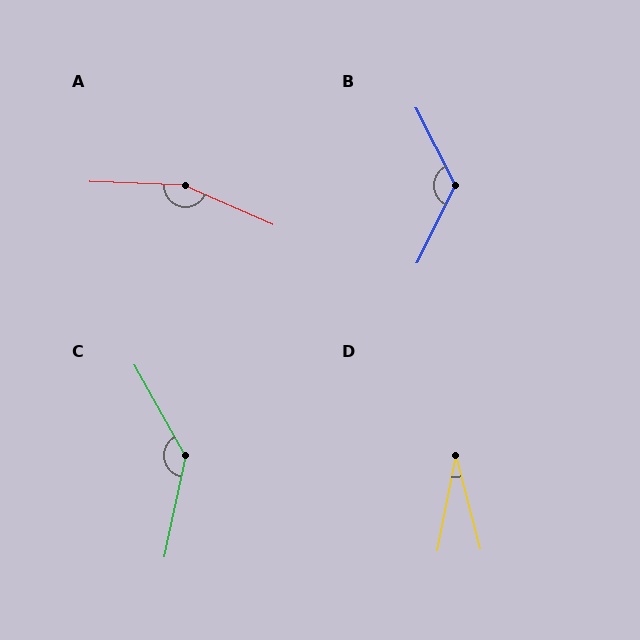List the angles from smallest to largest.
D (26°), B (127°), C (139°), A (158°).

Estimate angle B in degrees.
Approximately 127 degrees.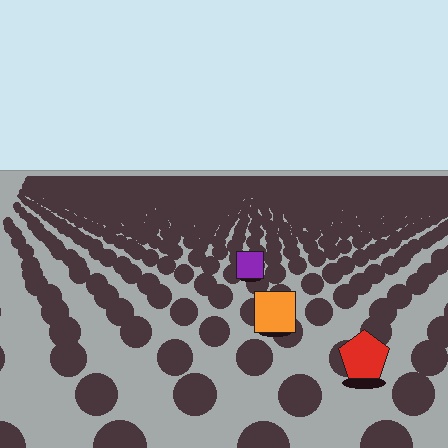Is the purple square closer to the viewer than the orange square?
No. The orange square is closer — you can tell from the texture gradient: the ground texture is coarser near it.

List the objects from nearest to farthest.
From nearest to farthest: the red pentagon, the orange square, the purple square.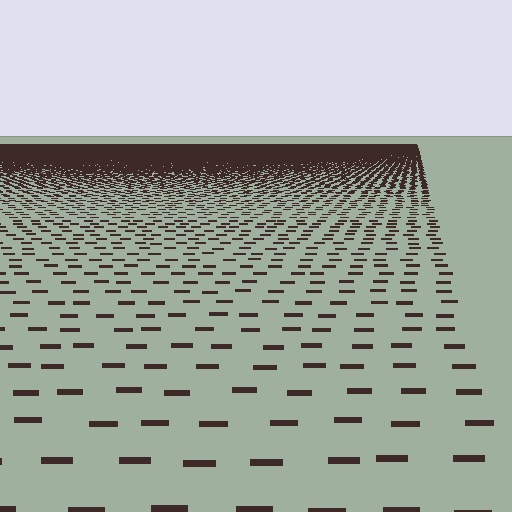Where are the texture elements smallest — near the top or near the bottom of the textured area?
Near the top.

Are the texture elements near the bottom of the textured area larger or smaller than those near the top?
Larger. Near the bottom, elements are closer to the viewer and appear at a bigger on-screen size.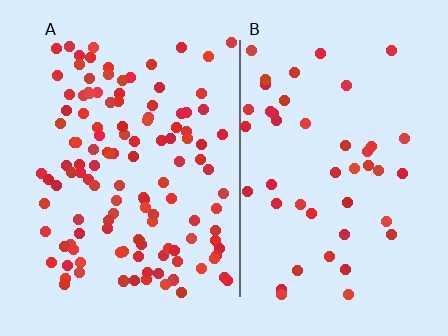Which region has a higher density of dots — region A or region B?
A (the left).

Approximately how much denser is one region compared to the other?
Approximately 2.7× — region A over region B.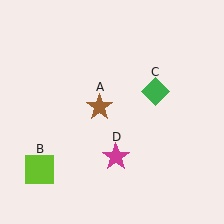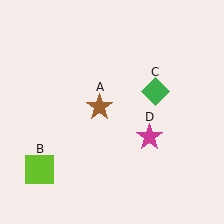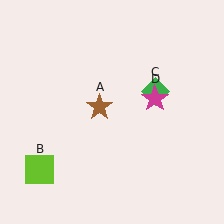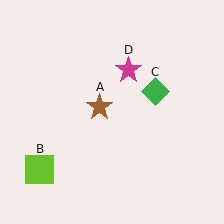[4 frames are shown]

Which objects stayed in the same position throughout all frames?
Brown star (object A) and lime square (object B) and green diamond (object C) remained stationary.